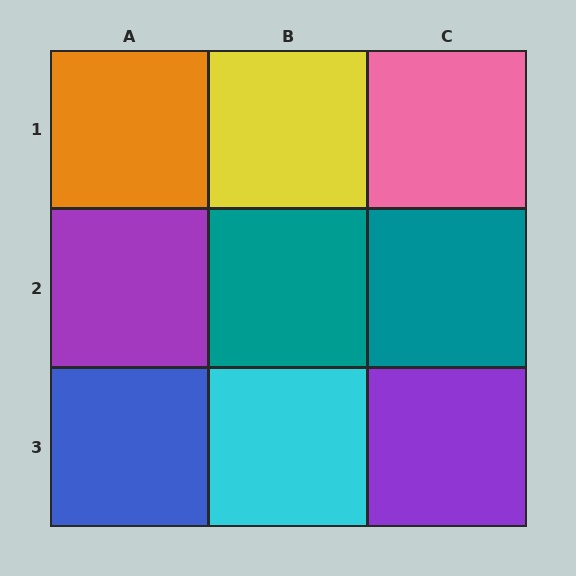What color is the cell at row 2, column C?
Teal.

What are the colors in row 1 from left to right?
Orange, yellow, pink.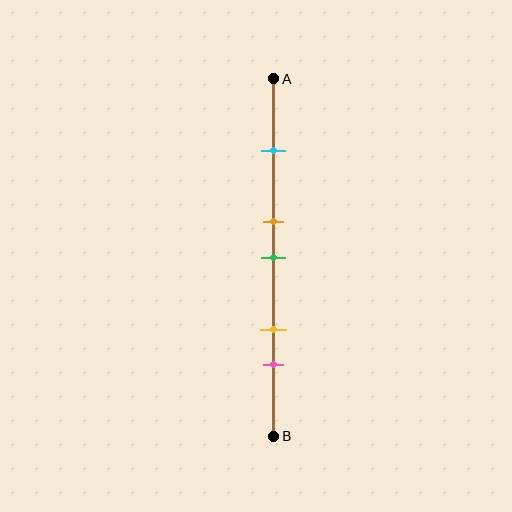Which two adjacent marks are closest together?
The orange and green marks are the closest adjacent pair.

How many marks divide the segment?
There are 5 marks dividing the segment.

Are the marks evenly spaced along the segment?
No, the marks are not evenly spaced.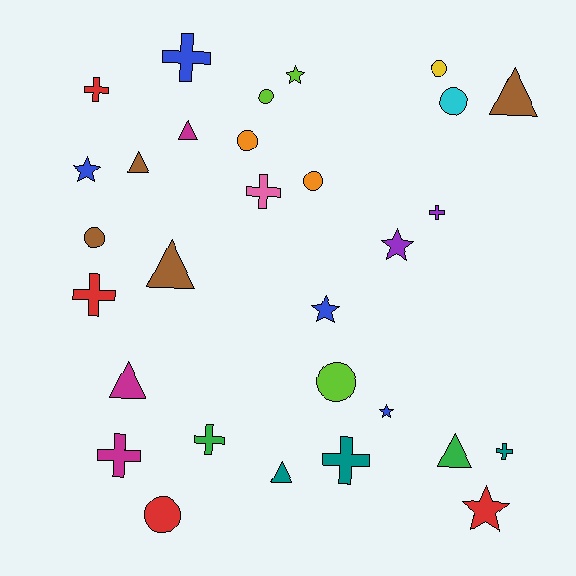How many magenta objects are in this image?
There are 3 magenta objects.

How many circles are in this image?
There are 8 circles.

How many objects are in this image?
There are 30 objects.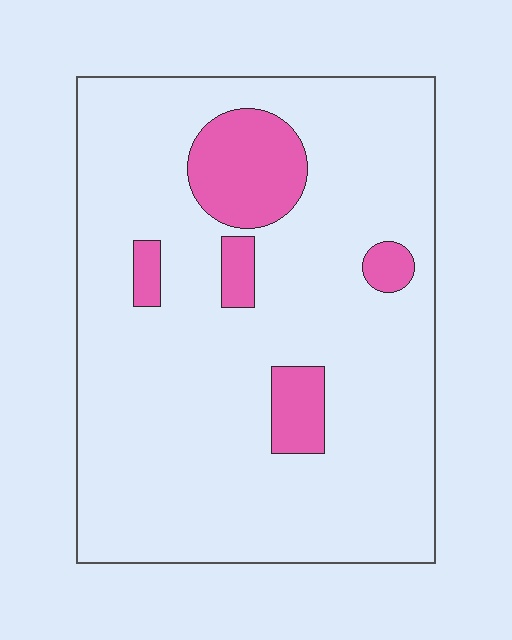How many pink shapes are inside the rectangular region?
5.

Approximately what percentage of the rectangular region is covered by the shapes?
Approximately 15%.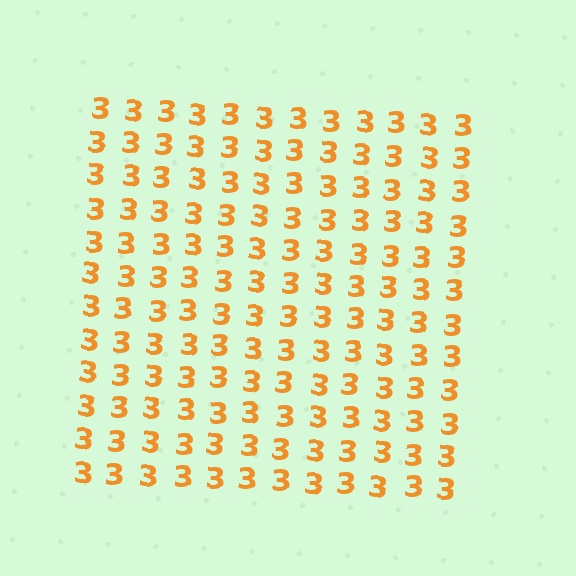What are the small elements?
The small elements are digit 3's.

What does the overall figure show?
The overall figure shows a square.